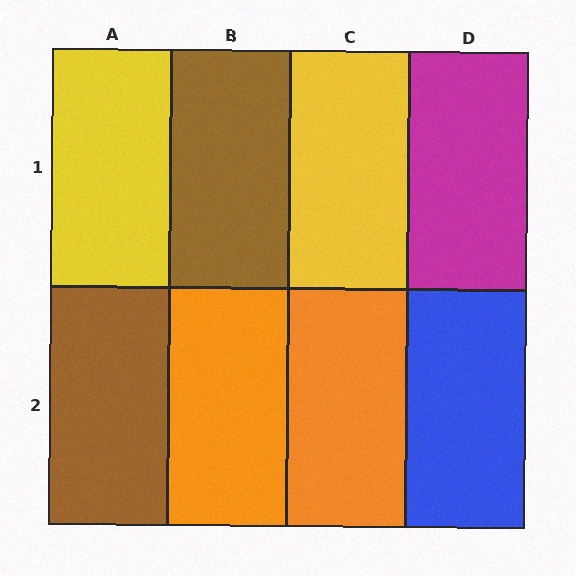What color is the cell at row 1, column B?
Brown.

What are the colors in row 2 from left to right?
Brown, orange, orange, blue.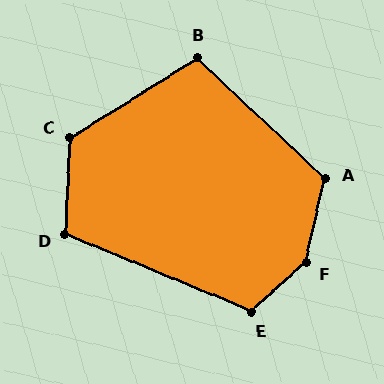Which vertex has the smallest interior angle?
B, at approximately 105 degrees.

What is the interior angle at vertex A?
Approximately 120 degrees (obtuse).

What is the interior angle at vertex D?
Approximately 110 degrees (obtuse).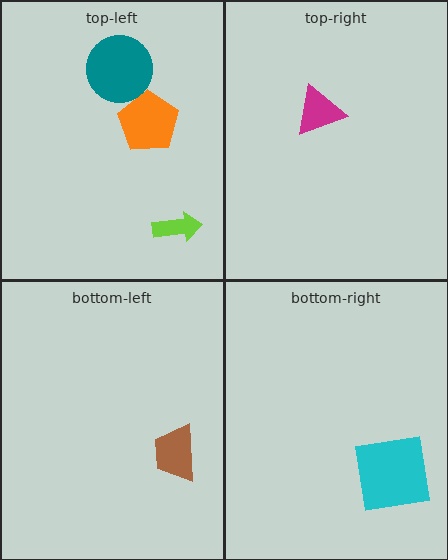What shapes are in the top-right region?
The magenta triangle.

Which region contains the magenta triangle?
The top-right region.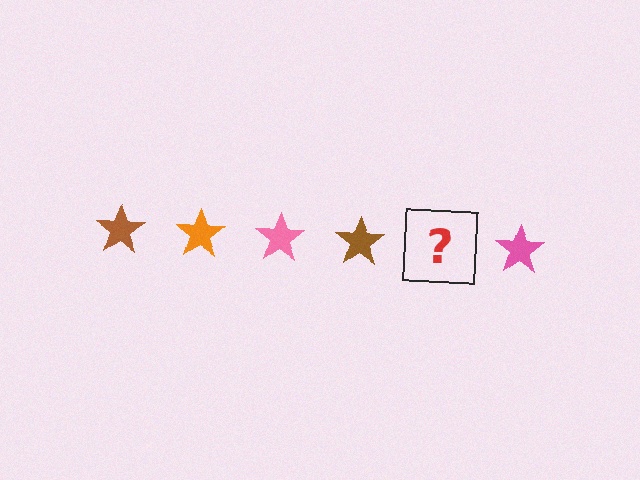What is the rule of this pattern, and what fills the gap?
The rule is that the pattern cycles through brown, orange, pink stars. The gap should be filled with an orange star.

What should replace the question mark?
The question mark should be replaced with an orange star.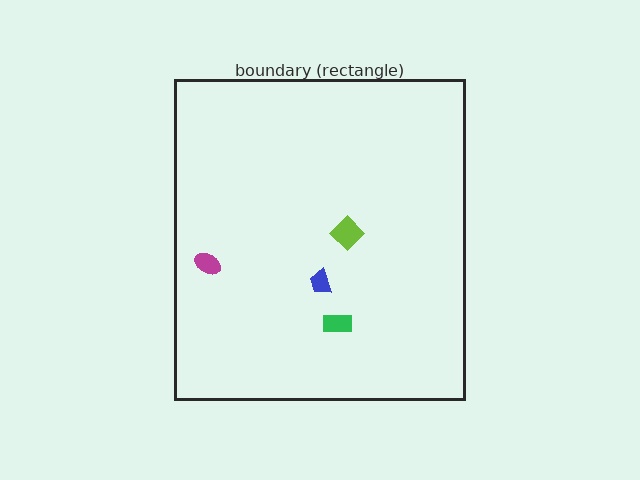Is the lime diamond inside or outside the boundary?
Inside.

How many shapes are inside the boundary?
4 inside, 0 outside.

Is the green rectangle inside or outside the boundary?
Inside.